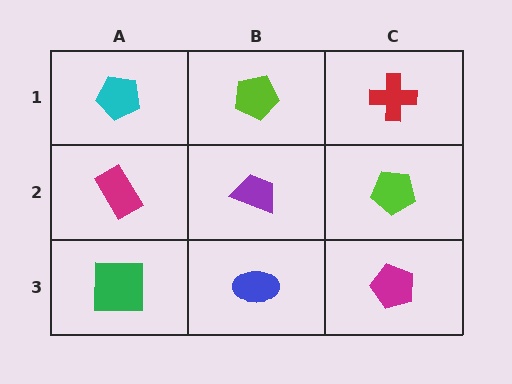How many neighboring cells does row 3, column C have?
2.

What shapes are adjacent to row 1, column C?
A lime pentagon (row 2, column C), a lime pentagon (row 1, column B).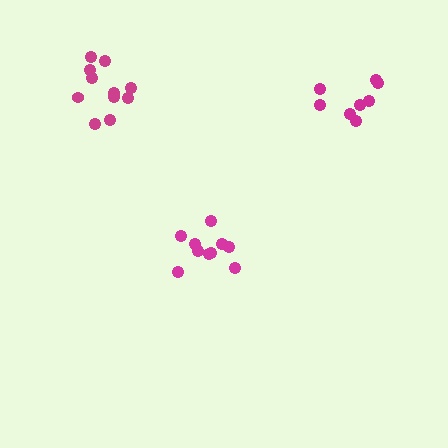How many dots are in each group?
Group 1: 10 dots, Group 2: 11 dots, Group 3: 8 dots (29 total).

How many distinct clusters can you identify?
There are 3 distinct clusters.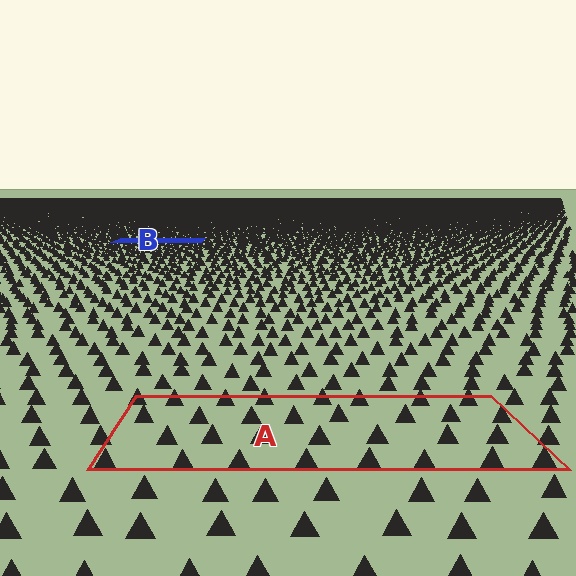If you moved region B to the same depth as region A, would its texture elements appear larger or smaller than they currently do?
They would appear larger. At a closer depth, the same texture elements are projected at a bigger on-screen size.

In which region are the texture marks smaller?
The texture marks are smaller in region B, because it is farther away.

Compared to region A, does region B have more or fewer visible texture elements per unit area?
Region B has more texture elements per unit area — they are packed more densely because it is farther away.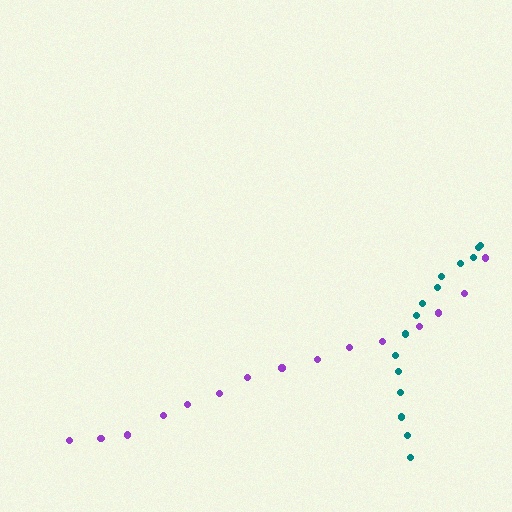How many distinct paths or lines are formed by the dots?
There are 2 distinct paths.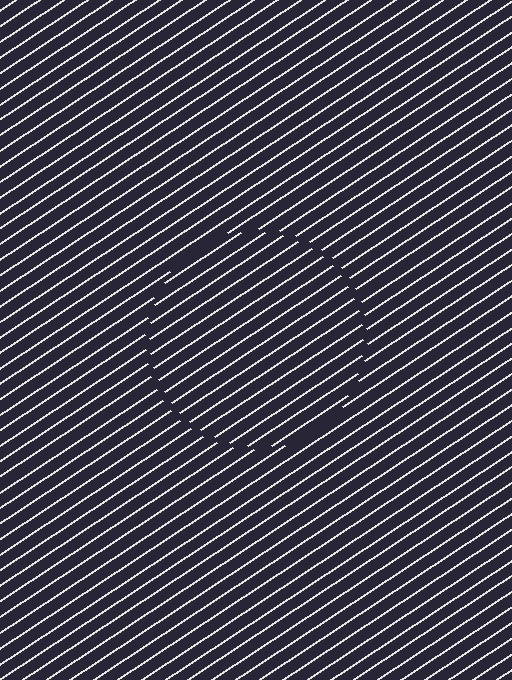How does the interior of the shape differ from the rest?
The interior of the shape contains the same grating, shifted by half a period — the contour is defined by the phase discontinuity where line-ends from the inner and outer gratings abut.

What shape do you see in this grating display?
An illusory circle. The interior of the shape contains the same grating, shifted by half a period — the contour is defined by the phase discontinuity where line-ends from the inner and outer gratings abut.